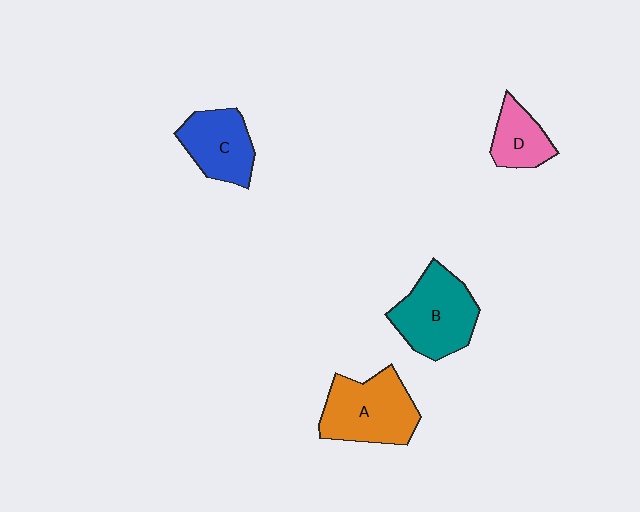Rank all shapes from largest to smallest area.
From largest to smallest: A (orange), B (teal), C (blue), D (pink).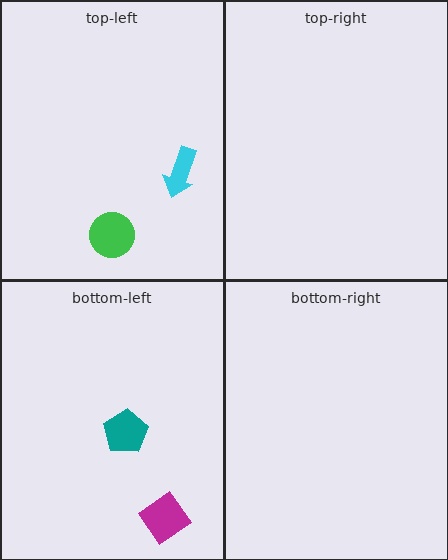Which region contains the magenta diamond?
The bottom-left region.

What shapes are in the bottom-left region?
The magenta diamond, the teal pentagon.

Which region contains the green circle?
The top-left region.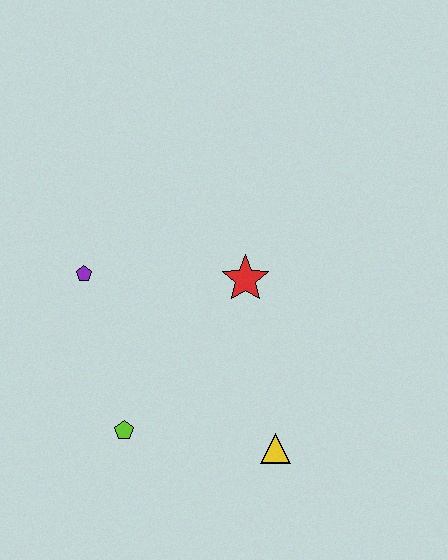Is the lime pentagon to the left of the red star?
Yes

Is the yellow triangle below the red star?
Yes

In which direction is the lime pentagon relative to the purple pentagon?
The lime pentagon is below the purple pentagon.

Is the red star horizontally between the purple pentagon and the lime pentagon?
No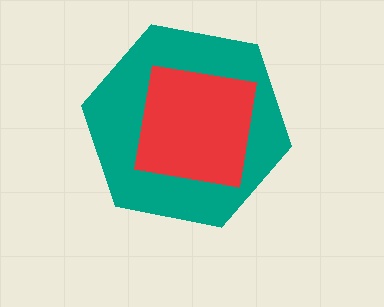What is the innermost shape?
The red square.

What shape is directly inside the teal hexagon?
The red square.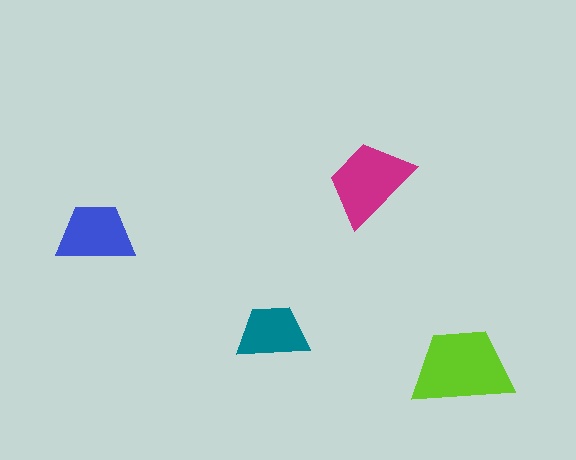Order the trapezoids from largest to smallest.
the lime one, the magenta one, the blue one, the teal one.